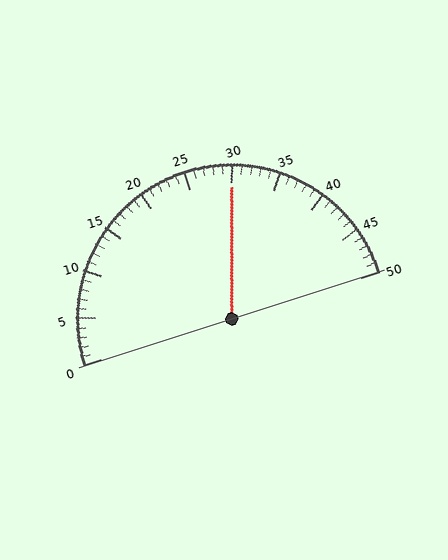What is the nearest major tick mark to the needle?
The nearest major tick mark is 30.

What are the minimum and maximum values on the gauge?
The gauge ranges from 0 to 50.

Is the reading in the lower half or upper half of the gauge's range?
The reading is in the upper half of the range (0 to 50).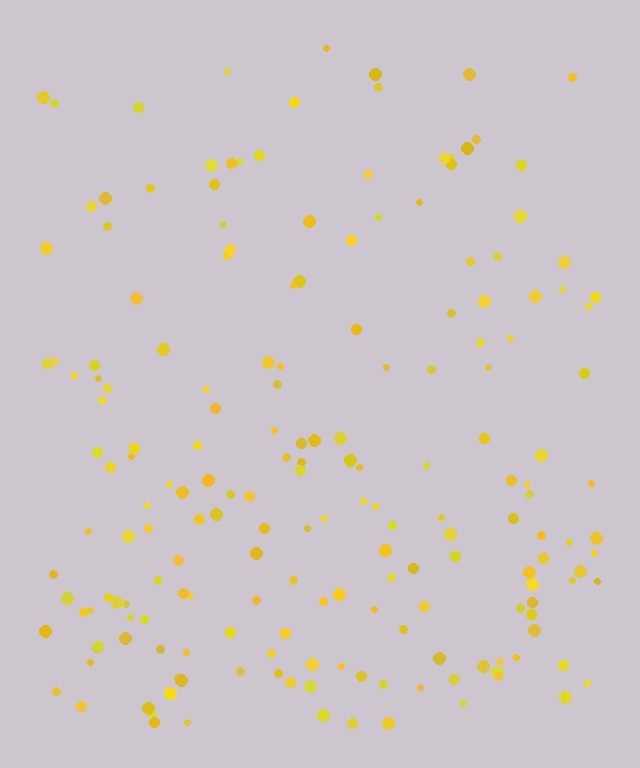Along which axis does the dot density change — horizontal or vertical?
Vertical.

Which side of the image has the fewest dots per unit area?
The top.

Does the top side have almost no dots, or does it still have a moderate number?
Still a moderate number, just noticeably fewer than the bottom.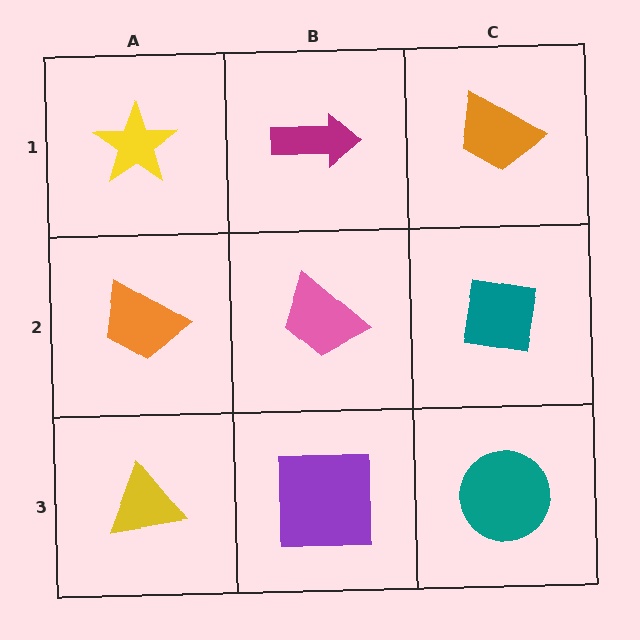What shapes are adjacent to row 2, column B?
A magenta arrow (row 1, column B), a purple square (row 3, column B), an orange trapezoid (row 2, column A), a teal square (row 2, column C).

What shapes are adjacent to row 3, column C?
A teal square (row 2, column C), a purple square (row 3, column B).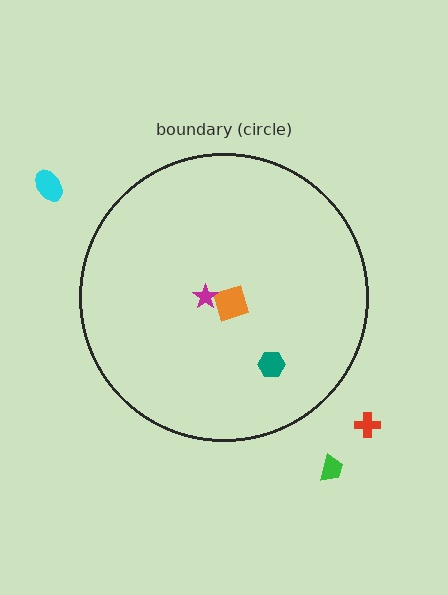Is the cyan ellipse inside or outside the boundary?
Outside.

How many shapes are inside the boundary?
3 inside, 3 outside.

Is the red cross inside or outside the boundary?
Outside.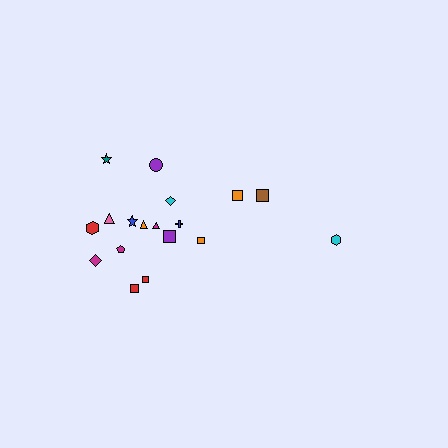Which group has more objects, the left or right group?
The left group.